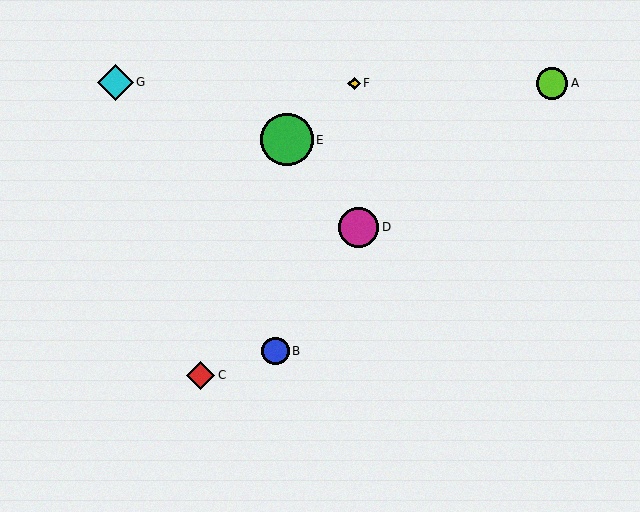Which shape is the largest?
The green circle (labeled E) is the largest.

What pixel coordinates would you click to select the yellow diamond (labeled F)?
Click at (354, 83) to select the yellow diamond F.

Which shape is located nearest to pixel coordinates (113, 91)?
The cyan diamond (labeled G) at (116, 82) is nearest to that location.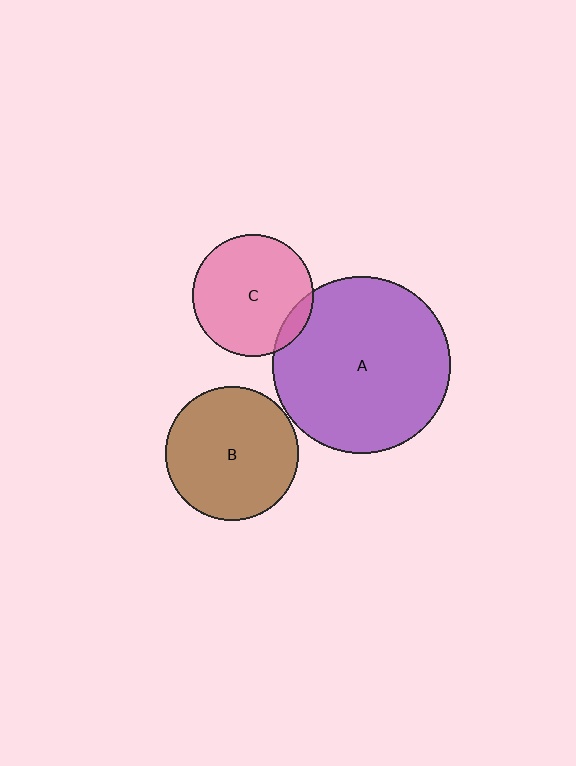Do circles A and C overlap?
Yes.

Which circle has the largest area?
Circle A (purple).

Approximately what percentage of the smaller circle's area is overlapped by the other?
Approximately 10%.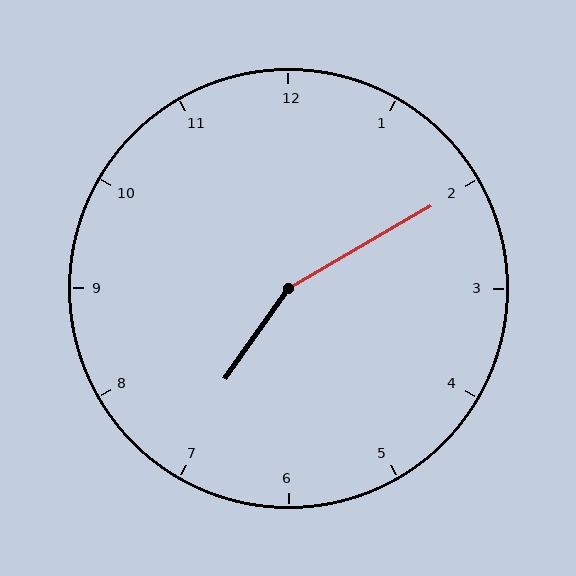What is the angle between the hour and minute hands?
Approximately 155 degrees.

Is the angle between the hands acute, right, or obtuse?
It is obtuse.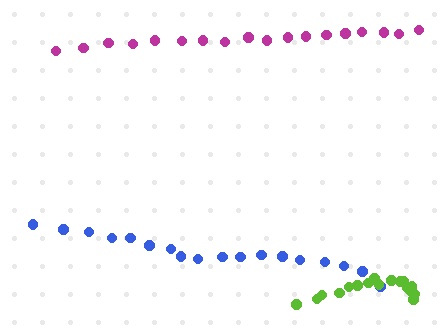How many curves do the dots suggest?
There are 3 distinct paths.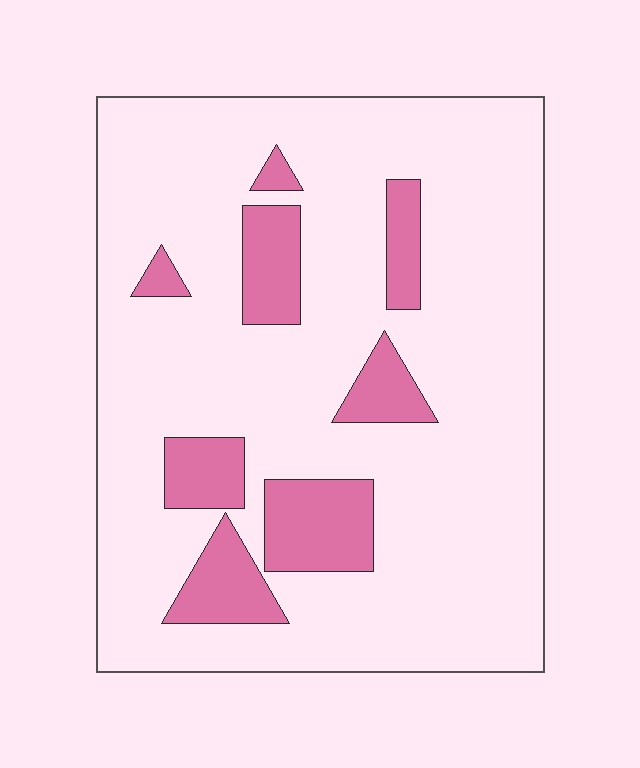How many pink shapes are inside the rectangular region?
8.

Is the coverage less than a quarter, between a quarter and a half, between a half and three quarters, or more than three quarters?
Less than a quarter.